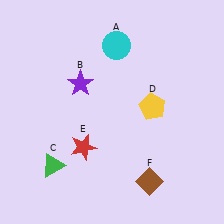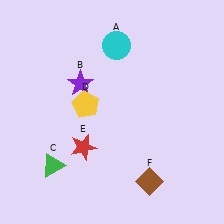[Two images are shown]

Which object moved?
The yellow pentagon (D) moved left.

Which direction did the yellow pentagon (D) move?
The yellow pentagon (D) moved left.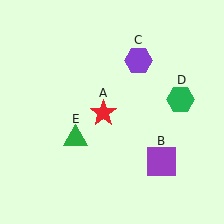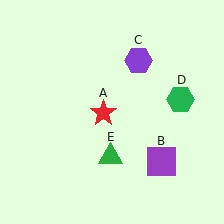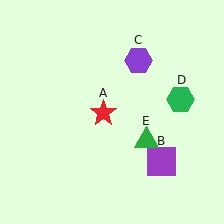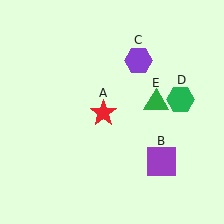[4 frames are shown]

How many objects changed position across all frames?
1 object changed position: green triangle (object E).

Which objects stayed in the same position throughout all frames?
Red star (object A) and purple square (object B) and purple hexagon (object C) and green hexagon (object D) remained stationary.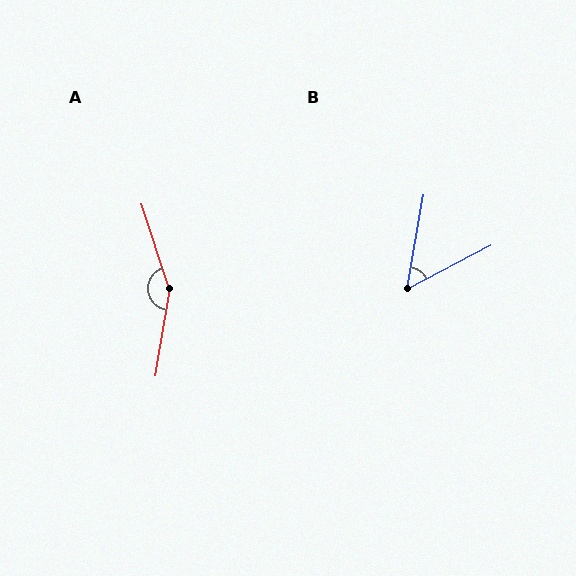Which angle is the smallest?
B, at approximately 52 degrees.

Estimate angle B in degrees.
Approximately 52 degrees.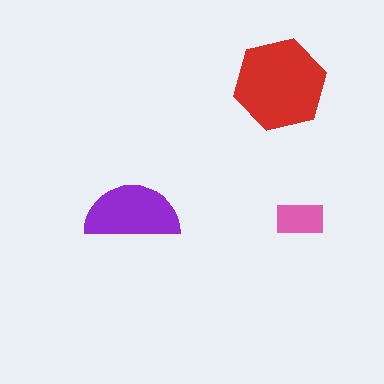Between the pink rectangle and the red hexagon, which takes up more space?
The red hexagon.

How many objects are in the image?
There are 3 objects in the image.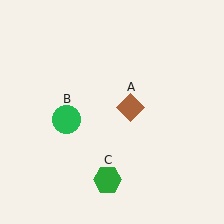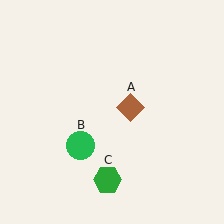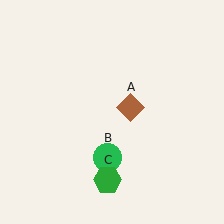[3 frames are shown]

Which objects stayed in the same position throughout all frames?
Brown diamond (object A) and green hexagon (object C) remained stationary.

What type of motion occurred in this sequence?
The green circle (object B) rotated counterclockwise around the center of the scene.